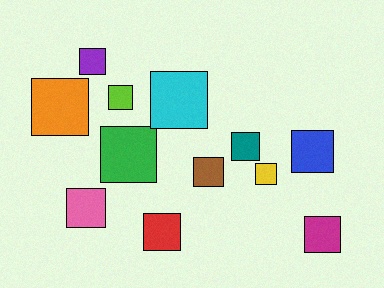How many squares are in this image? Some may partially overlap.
There are 12 squares.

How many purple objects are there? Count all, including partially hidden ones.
There is 1 purple object.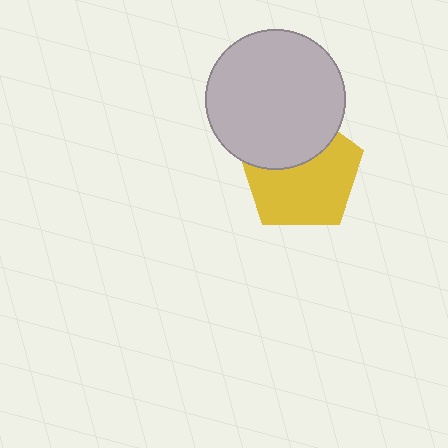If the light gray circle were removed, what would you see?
You would see the complete yellow pentagon.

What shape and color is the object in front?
The object in front is a light gray circle.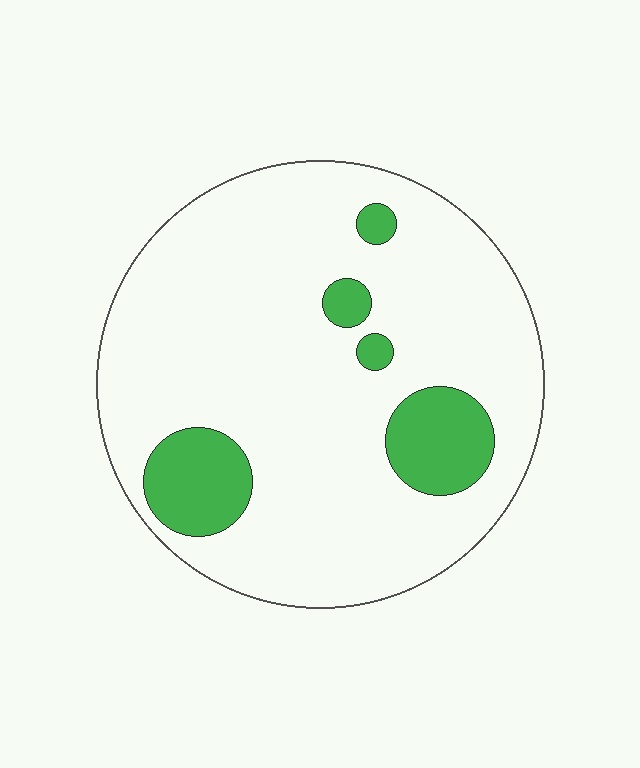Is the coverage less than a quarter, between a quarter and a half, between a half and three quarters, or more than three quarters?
Less than a quarter.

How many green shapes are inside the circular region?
5.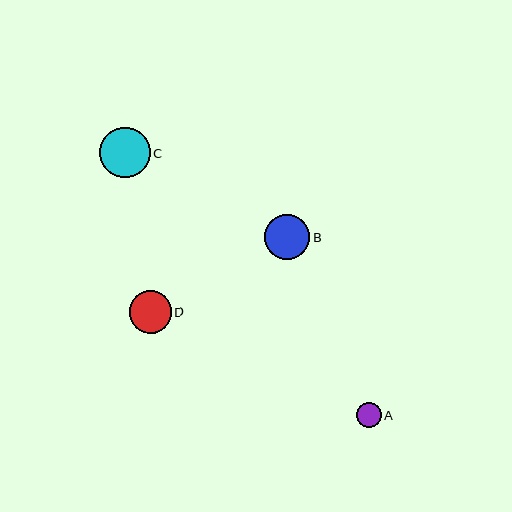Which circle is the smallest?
Circle A is the smallest with a size of approximately 25 pixels.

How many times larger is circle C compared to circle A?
Circle C is approximately 2.0 times the size of circle A.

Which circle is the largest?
Circle C is the largest with a size of approximately 51 pixels.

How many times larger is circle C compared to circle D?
Circle C is approximately 1.2 times the size of circle D.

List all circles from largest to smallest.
From largest to smallest: C, B, D, A.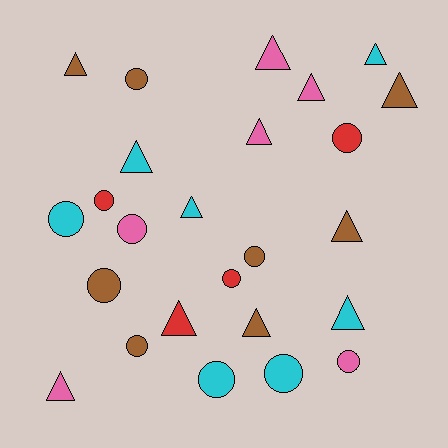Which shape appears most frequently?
Triangle, with 13 objects.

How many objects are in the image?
There are 25 objects.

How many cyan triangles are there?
There are 4 cyan triangles.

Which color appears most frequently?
Brown, with 8 objects.